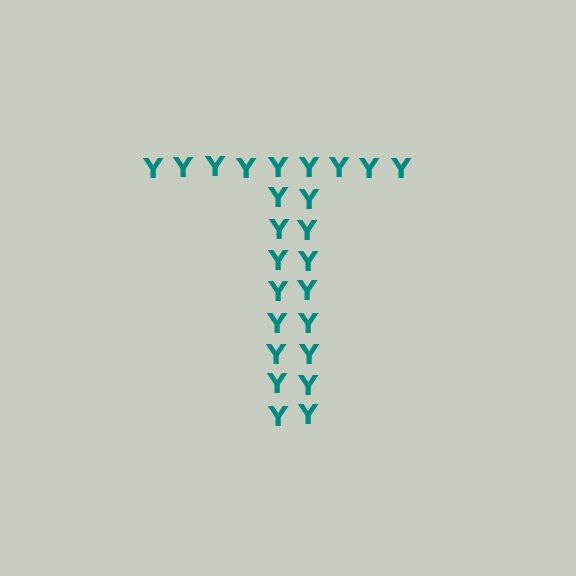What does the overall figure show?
The overall figure shows the letter T.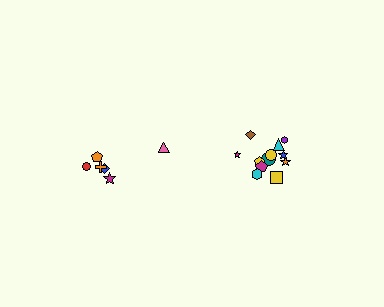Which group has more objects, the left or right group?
The right group.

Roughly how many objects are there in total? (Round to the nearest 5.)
Roughly 20 objects in total.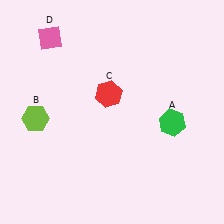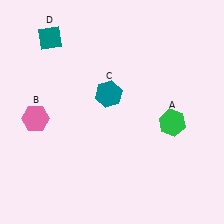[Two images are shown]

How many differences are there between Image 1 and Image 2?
There are 3 differences between the two images.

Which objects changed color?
B changed from lime to pink. C changed from red to teal. D changed from pink to teal.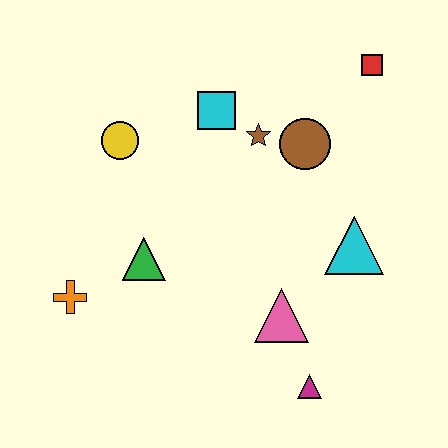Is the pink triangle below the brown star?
Yes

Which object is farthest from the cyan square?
The magenta triangle is farthest from the cyan square.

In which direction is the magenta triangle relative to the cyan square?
The magenta triangle is below the cyan square.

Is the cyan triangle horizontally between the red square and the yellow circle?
Yes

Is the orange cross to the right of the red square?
No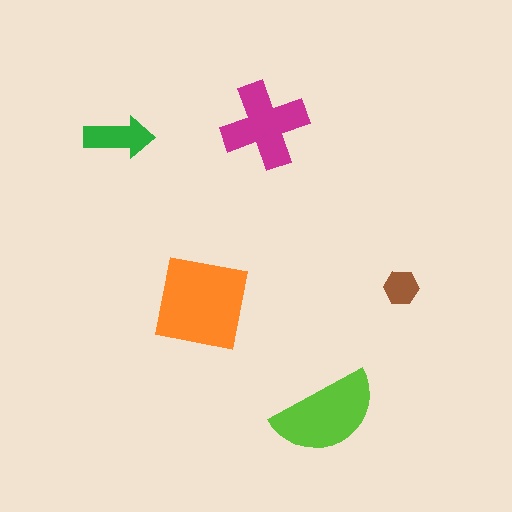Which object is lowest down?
The lime semicircle is bottommost.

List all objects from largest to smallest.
The orange square, the lime semicircle, the magenta cross, the green arrow, the brown hexagon.